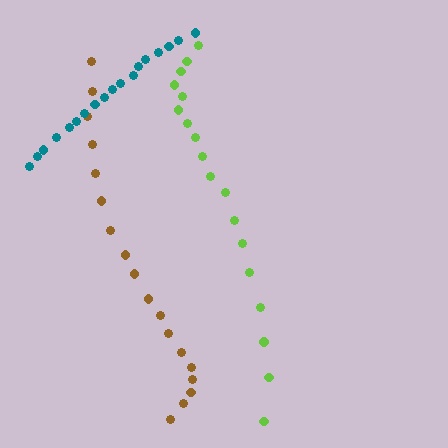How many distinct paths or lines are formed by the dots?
There are 3 distinct paths.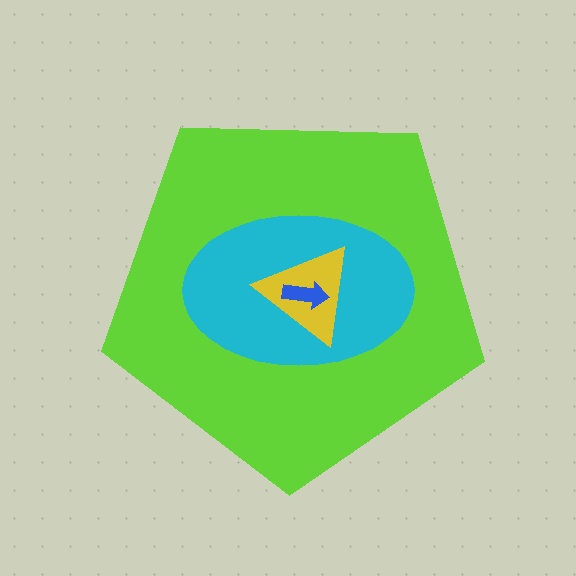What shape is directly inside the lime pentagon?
The cyan ellipse.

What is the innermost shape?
The blue arrow.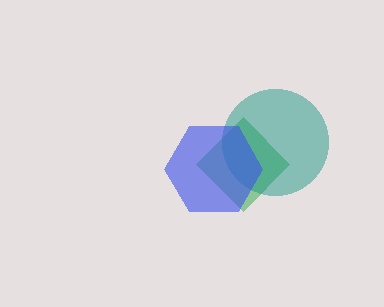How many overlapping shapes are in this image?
There are 3 overlapping shapes in the image.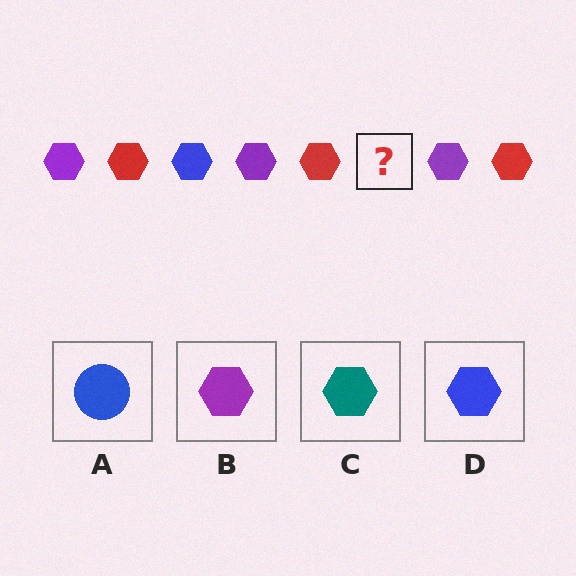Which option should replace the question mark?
Option D.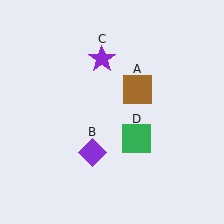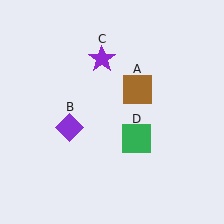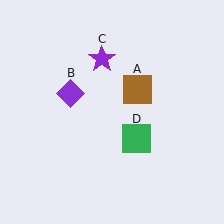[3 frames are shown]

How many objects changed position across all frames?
1 object changed position: purple diamond (object B).